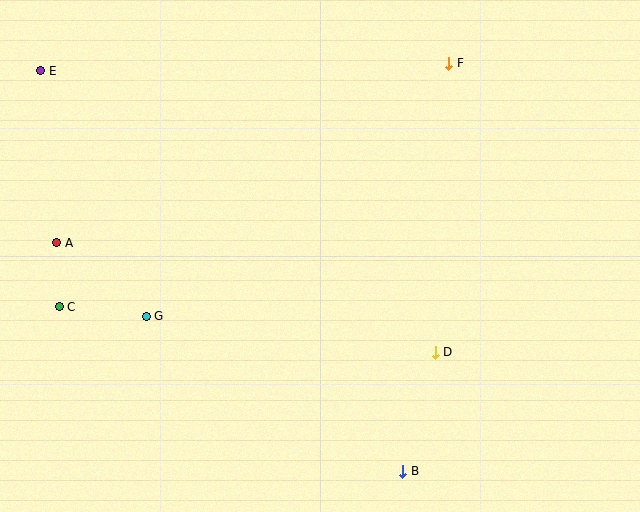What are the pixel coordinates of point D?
Point D is at (435, 352).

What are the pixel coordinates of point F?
Point F is at (449, 63).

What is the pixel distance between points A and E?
The distance between A and E is 173 pixels.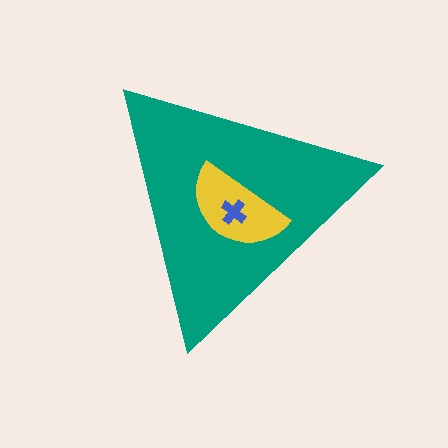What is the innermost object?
The blue cross.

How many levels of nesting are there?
3.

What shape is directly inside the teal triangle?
The yellow semicircle.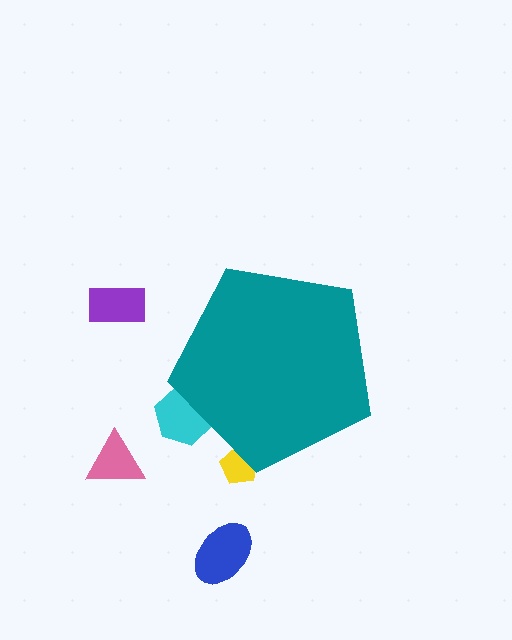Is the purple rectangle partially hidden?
No, the purple rectangle is fully visible.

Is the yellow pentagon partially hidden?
Yes, the yellow pentagon is partially hidden behind the teal pentagon.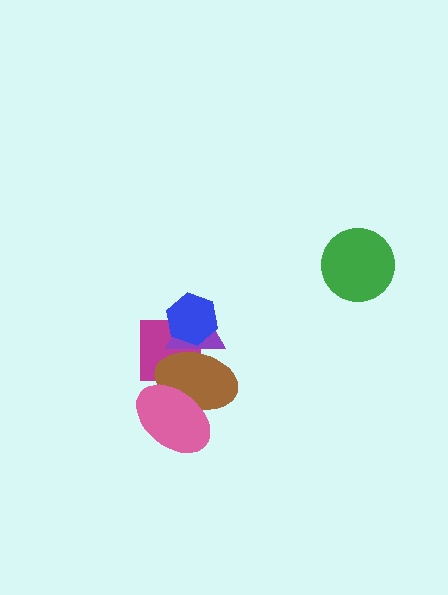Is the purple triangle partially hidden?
Yes, it is partially covered by another shape.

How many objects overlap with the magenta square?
3 objects overlap with the magenta square.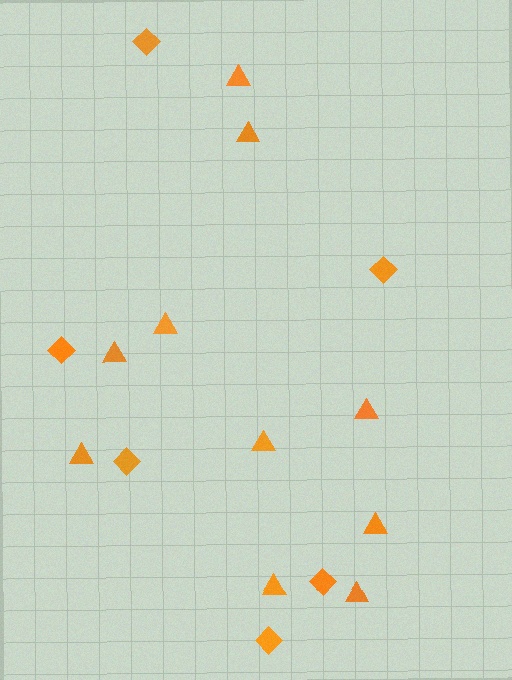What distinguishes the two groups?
There are 2 groups: one group of triangles (10) and one group of diamonds (6).